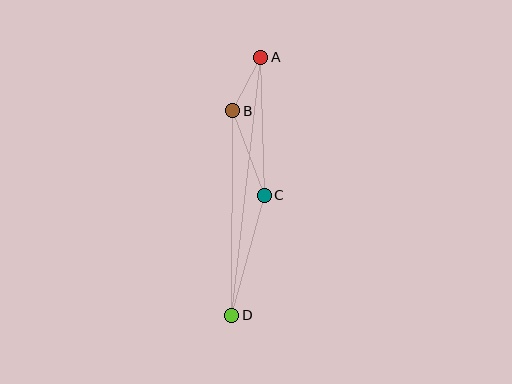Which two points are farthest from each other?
Points A and D are farthest from each other.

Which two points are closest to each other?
Points A and B are closest to each other.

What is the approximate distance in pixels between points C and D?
The distance between C and D is approximately 125 pixels.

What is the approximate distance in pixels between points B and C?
The distance between B and C is approximately 90 pixels.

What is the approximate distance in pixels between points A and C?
The distance between A and C is approximately 138 pixels.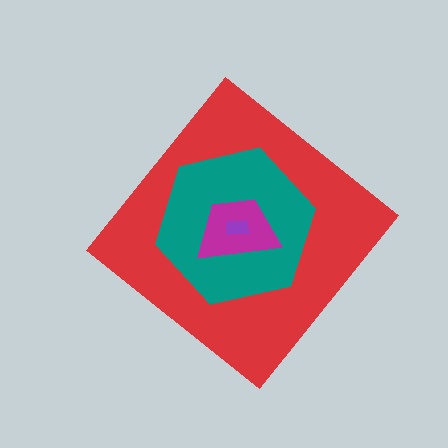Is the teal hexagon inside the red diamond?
Yes.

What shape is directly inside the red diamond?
The teal hexagon.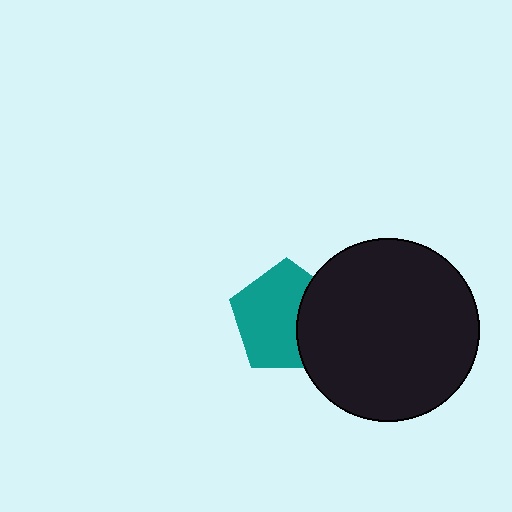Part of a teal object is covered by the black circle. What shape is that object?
It is a pentagon.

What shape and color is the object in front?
The object in front is a black circle.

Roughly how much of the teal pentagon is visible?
Most of it is visible (roughly 67%).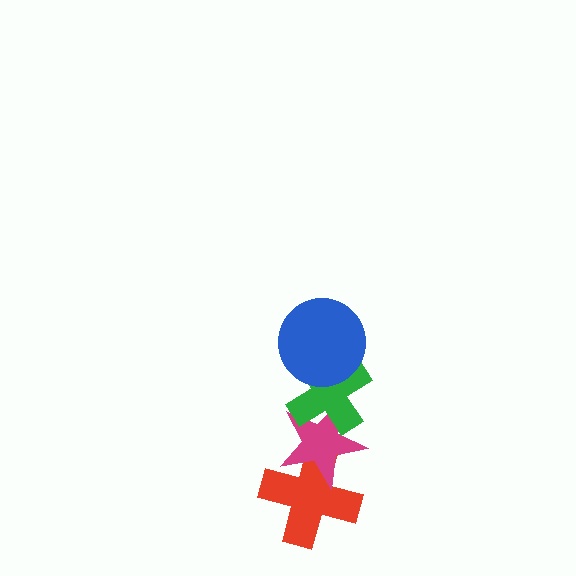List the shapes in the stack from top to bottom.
From top to bottom: the blue circle, the green cross, the magenta star, the red cross.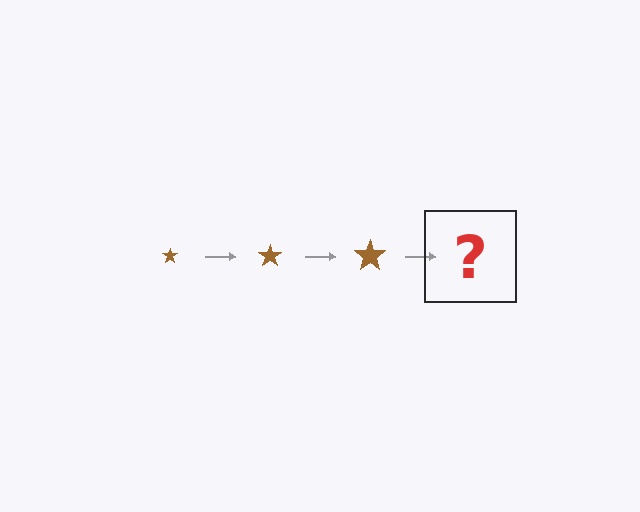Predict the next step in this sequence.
The next step is a brown star, larger than the previous one.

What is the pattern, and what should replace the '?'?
The pattern is that the star gets progressively larger each step. The '?' should be a brown star, larger than the previous one.